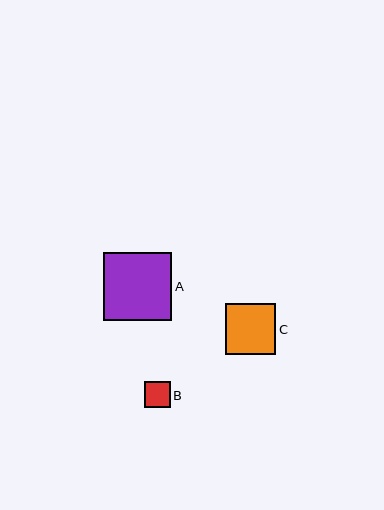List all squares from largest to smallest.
From largest to smallest: A, C, B.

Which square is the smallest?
Square B is the smallest with a size of approximately 26 pixels.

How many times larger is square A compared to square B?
Square A is approximately 2.7 times the size of square B.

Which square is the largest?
Square A is the largest with a size of approximately 69 pixels.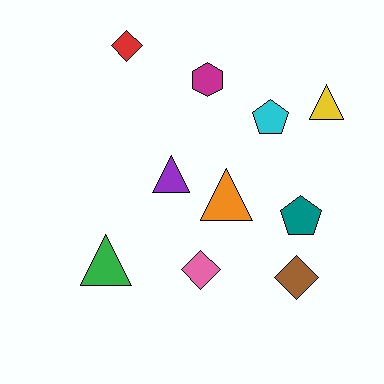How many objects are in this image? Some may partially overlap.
There are 10 objects.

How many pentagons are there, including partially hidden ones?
There are 2 pentagons.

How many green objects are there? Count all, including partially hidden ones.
There is 1 green object.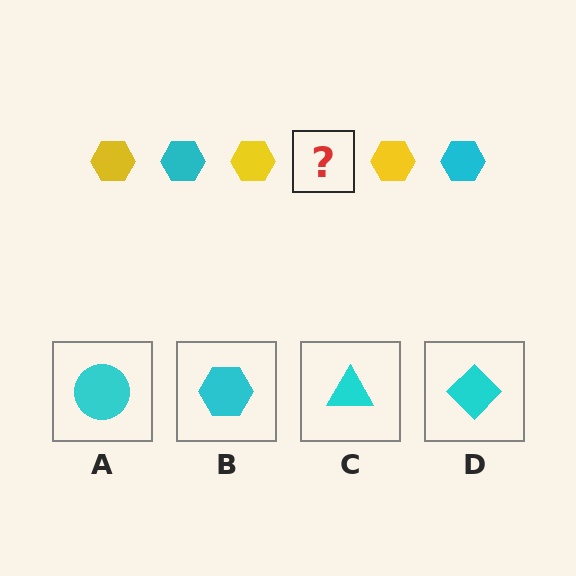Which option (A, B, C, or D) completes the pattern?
B.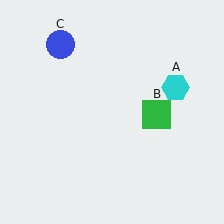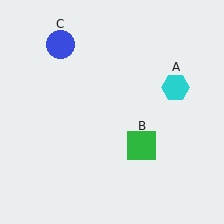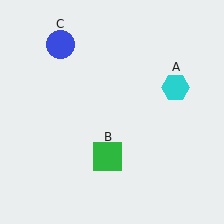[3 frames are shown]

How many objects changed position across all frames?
1 object changed position: green square (object B).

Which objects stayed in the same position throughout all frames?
Cyan hexagon (object A) and blue circle (object C) remained stationary.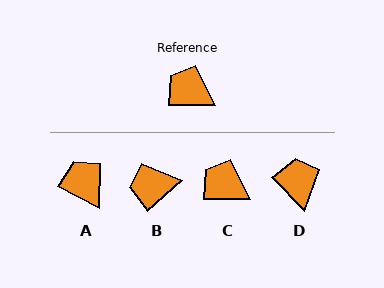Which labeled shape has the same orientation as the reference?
C.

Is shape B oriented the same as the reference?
No, it is off by about 41 degrees.